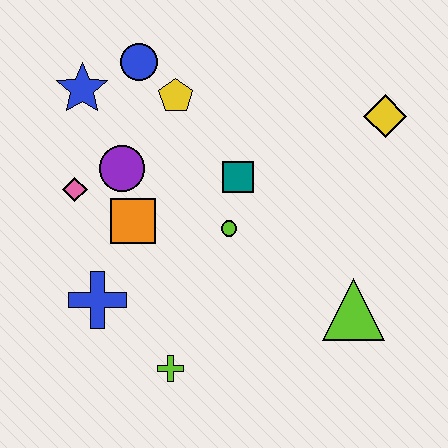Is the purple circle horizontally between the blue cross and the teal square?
Yes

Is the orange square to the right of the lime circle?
No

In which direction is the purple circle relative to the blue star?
The purple circle is below the blue star.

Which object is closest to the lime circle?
The teal square is closest to the lime circle.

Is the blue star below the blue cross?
No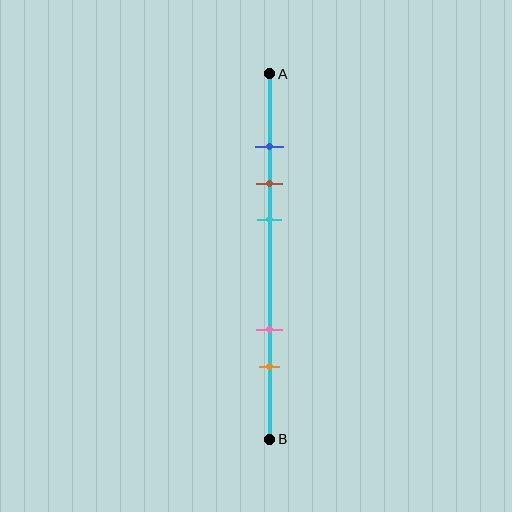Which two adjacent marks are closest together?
The blue and brown marks are the closest adjacent pair.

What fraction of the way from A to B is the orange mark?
The orange mark is approximately 80% (0.8) of the way from A to B.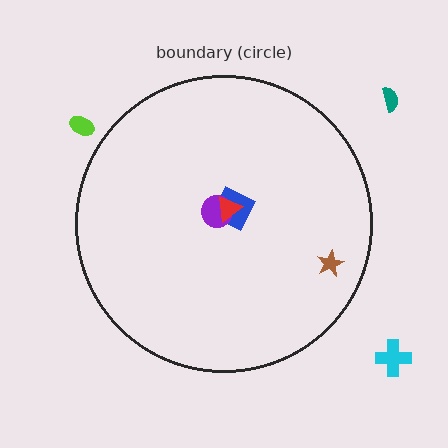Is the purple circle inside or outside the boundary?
Inside.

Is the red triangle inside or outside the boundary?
Inside.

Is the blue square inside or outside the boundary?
Inside.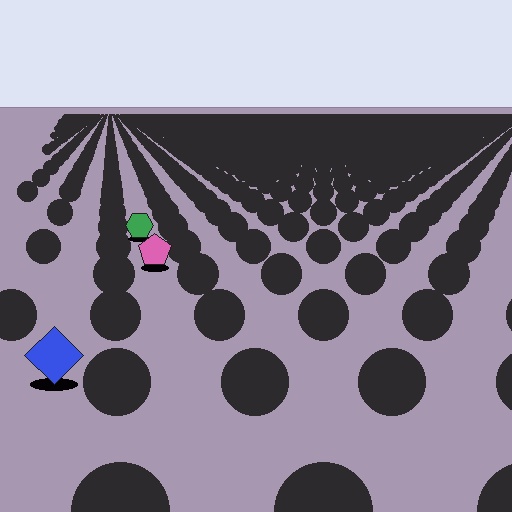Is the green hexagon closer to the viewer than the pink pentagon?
No. The pink pentagon is closer — you can tell from the texture gradient: the ground texture is coarser near it.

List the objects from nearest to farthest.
From nearest to farthest: the blue diamond, the pink pentagon, the green hexagon.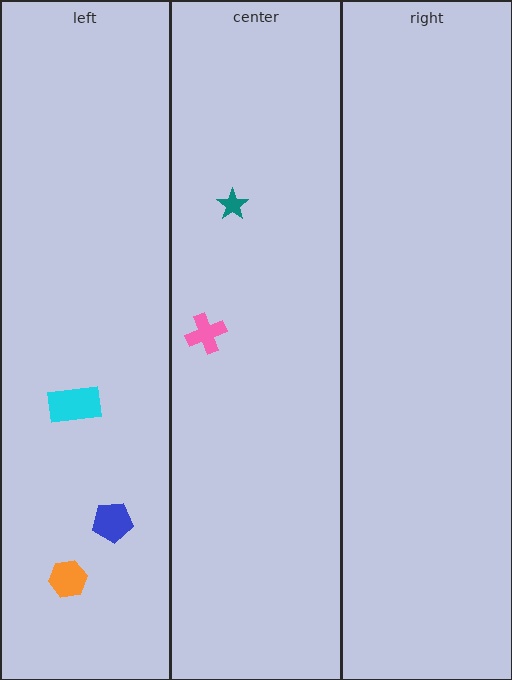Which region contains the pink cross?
The center region.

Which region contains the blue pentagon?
The left region.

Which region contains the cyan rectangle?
The left region.